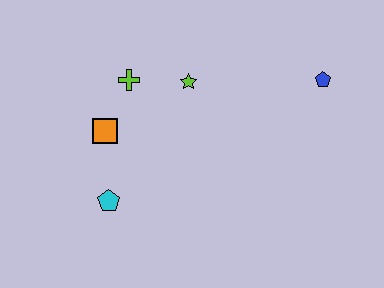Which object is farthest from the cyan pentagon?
The blue pentagon is farthest from the cyan pentagon.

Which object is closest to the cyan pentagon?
The orange square is closest to the cyan pentagon.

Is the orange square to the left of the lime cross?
Yes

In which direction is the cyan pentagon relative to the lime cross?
The cyan pentagon is below the lime cross.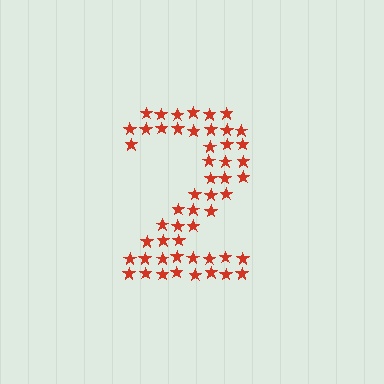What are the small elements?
The small elements are stars.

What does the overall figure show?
The overall figure shows the digit 2.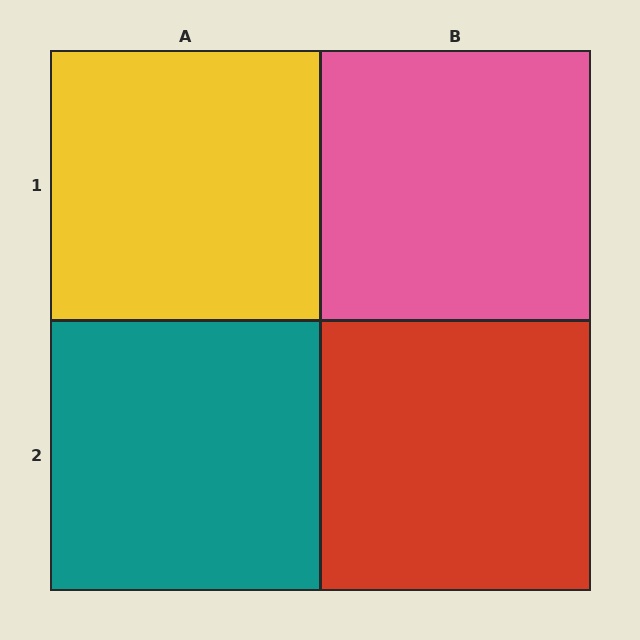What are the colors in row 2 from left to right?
Teal, red.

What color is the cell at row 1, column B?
Pink.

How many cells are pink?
1 cell is pink.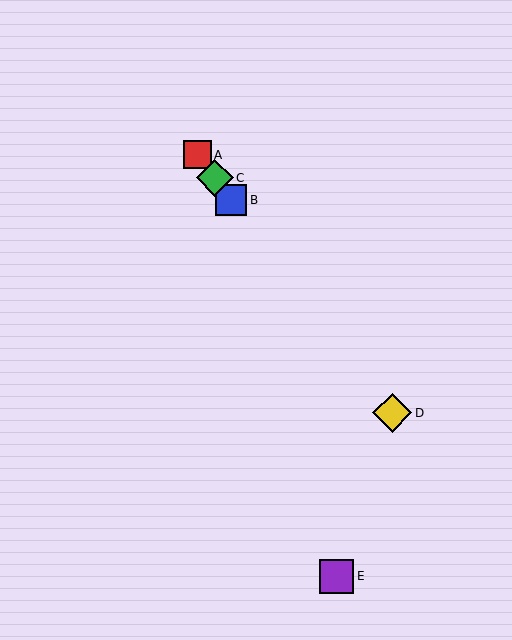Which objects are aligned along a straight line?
Objects A, B, C, D are aligned along a straight line.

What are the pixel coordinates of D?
Object D is at (392, 413).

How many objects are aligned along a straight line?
4 objects (A, B, C, D) are aligned along a straight line.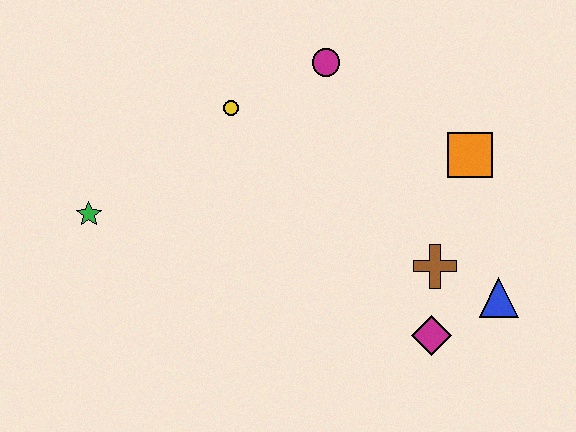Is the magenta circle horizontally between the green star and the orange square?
Yes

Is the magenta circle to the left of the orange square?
Yes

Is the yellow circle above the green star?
Yes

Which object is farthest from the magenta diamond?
The green star is farthest from the magenta diamond.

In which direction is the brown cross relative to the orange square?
The brown cross is below the orange square.